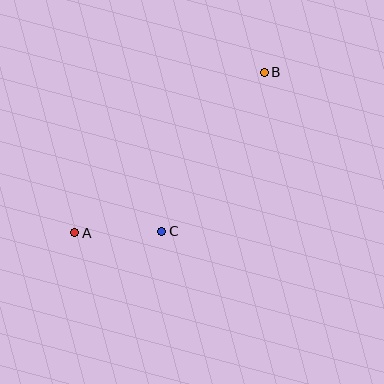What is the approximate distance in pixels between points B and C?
The distance between B and C is approximately 189 pixels.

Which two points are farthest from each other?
Points A and B are farthest from each other.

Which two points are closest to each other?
Points A and C are closest to each other.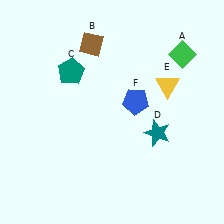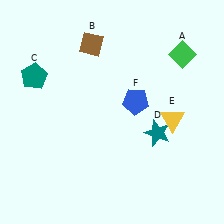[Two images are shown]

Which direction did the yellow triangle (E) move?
The yellow triangle (E) moved down.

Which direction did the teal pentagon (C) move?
The teal pentagon (C) moved left.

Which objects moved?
The objects that moved are: the teal pentagon (C), the yellow triangle (E).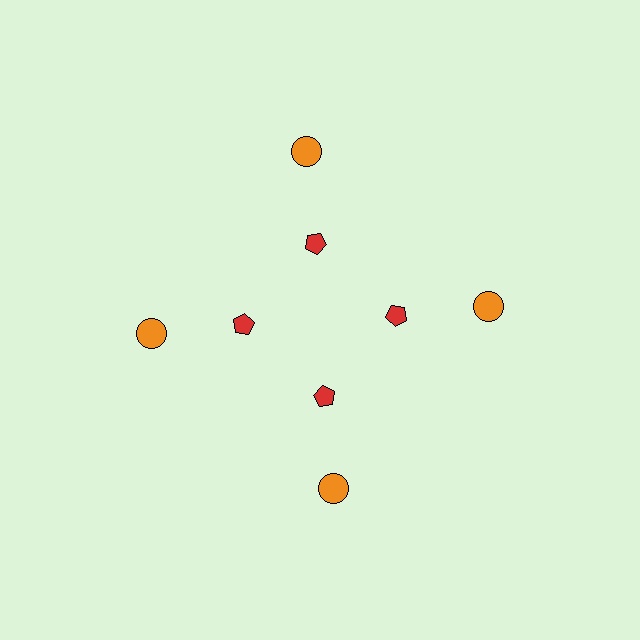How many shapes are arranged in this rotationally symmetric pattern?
There are 8 shapes, arranged in 4 groups of 2.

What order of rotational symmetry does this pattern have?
This pattern has 4-fold rotational symmetry.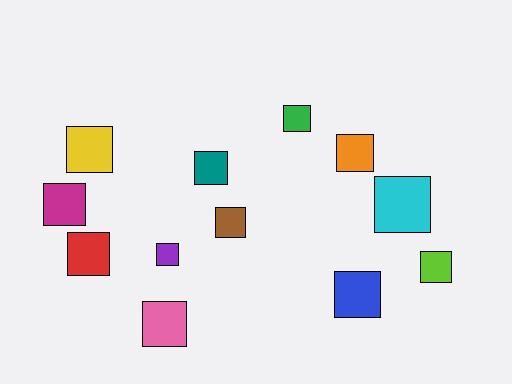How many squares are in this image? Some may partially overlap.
There are 12 squares.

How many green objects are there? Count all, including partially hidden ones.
There is 1 green object.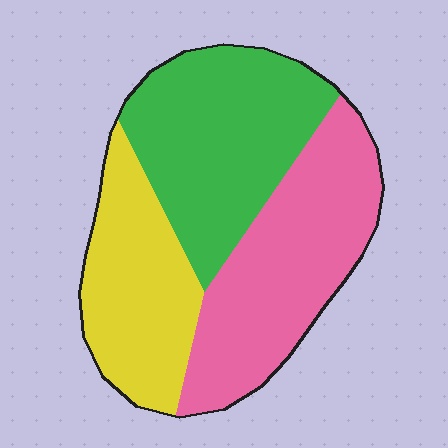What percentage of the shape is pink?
Pink covers 37% of the shape.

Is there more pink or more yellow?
Pink.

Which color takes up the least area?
Yellow, at roughly 25%.